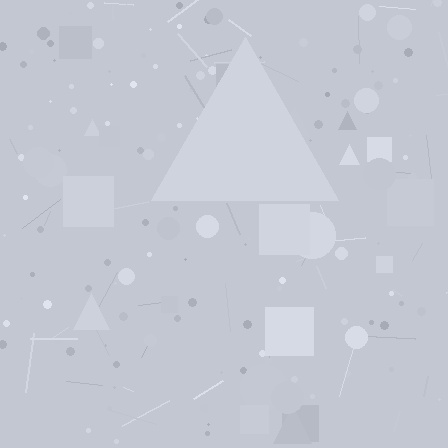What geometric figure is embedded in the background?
A triangle is embedded in the background.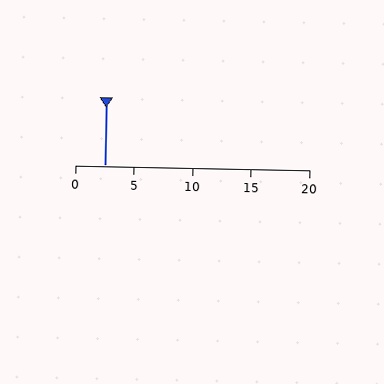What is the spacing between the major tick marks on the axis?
The major ticks are spaced 5 apart.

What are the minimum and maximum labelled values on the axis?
The axis runs from 0 to 20.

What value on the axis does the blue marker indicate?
The marker indicates approximately 2.5.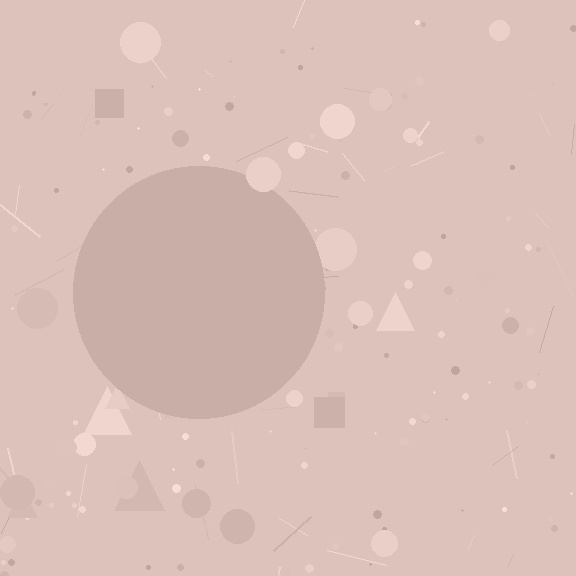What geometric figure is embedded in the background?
A circle is embedded in the background.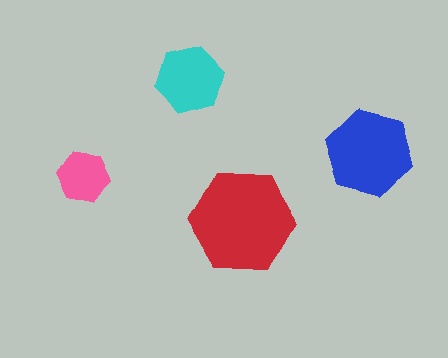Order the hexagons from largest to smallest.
the red one, the blue one, the cyan one, the pink one.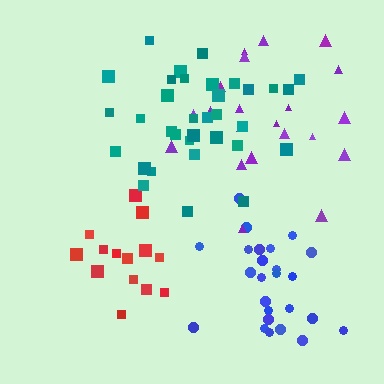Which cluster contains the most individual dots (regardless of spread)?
Teal (35).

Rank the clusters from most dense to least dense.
teal, red, blue, purple.